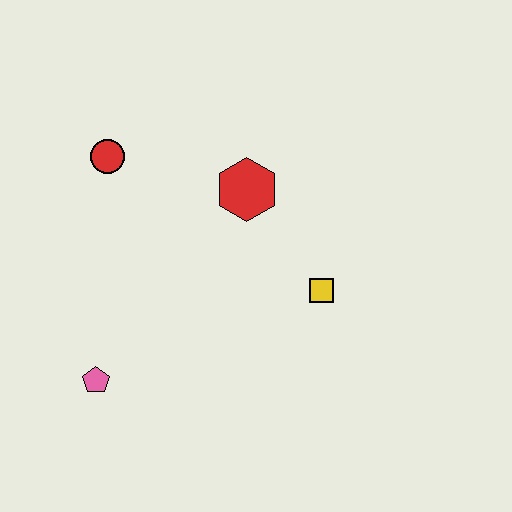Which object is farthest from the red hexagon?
The pink pentagon is farthest from the red hexagon.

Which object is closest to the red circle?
The red hexagon is closest to the red circle.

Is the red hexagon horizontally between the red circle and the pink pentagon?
No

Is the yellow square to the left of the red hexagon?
No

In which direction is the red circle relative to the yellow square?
The red circle is to the left of the yellow square.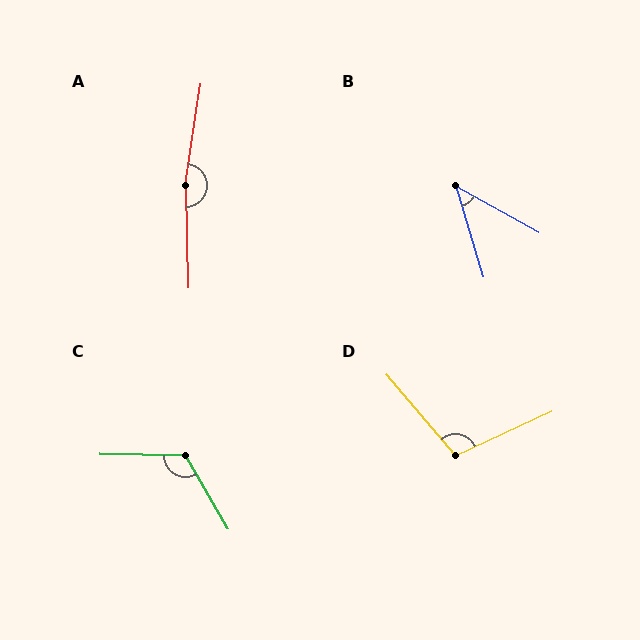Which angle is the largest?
A, at approximately 170 degrees.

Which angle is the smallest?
B, at approximately 44 degrees.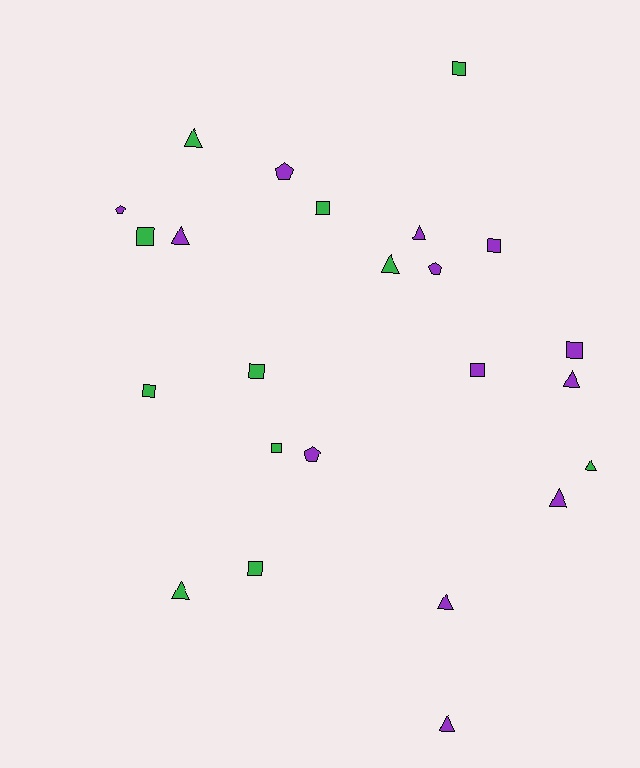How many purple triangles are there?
There are 6 purple triangles.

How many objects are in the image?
There are 24 objects.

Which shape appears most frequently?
Triangle, with 10 objects.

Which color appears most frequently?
Purple, with 13 objects.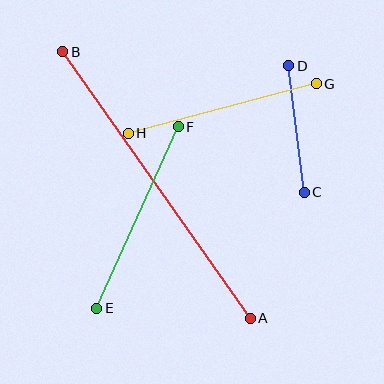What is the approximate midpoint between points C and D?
The midpoint is at approximately (296, 129) pixels.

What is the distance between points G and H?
The distance is approximately 194 pixels.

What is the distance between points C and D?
The distance is approximately 127 pixels.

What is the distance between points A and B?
The distance is approximately 326 pixels.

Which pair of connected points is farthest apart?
Points A and B are farthest apart.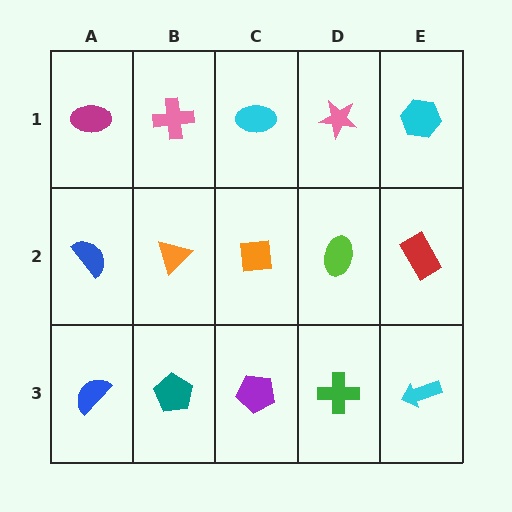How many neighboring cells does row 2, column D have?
4.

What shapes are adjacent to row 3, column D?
A lime ellipse (row 2, column D), a purple pentagon (row 3, column C), a cyan arrow (row 3, column E).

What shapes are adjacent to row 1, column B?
An orange triangle (row 2, column B), a magenta ellipse (row 1, column A), a cyan ellipse (row 1, column C).